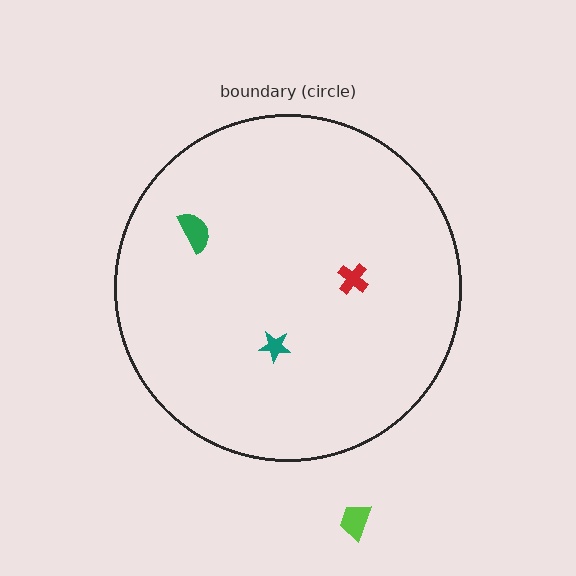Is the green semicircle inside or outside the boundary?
Inside.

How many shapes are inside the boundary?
3 inside, 1 outside.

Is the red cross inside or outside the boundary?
Inside.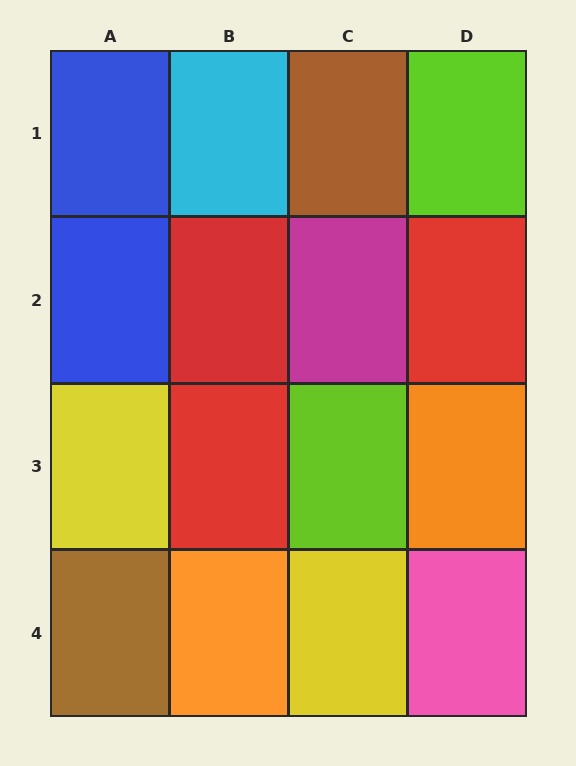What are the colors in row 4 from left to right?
Brown, orange, yellow, pink.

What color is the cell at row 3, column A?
Yellow.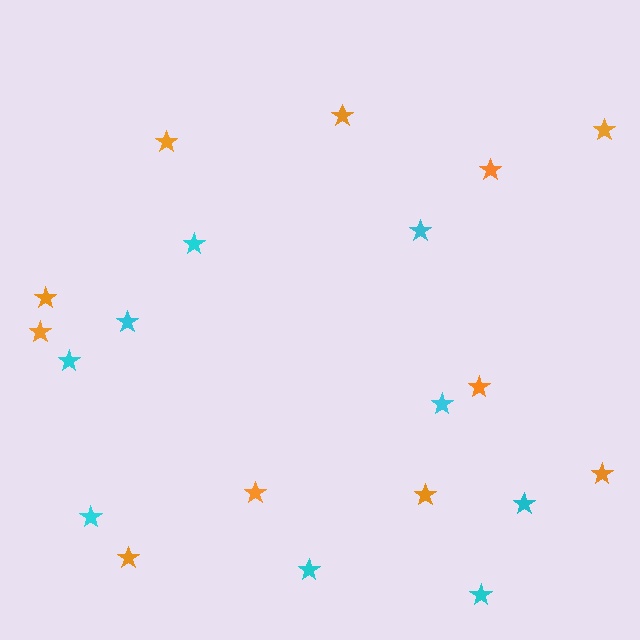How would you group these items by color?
There are 2 groups: one group of orange stars (11) and one group of cyan stars (9).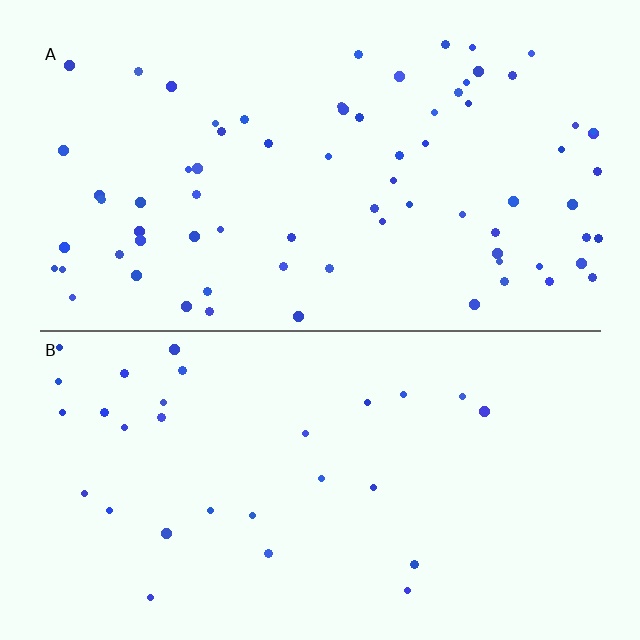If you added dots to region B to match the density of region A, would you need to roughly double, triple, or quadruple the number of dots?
Approximately triple.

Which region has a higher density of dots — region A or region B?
A (the top).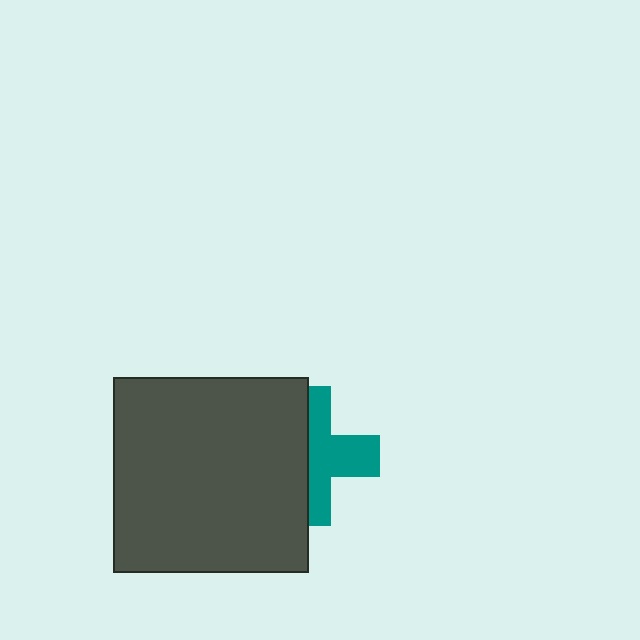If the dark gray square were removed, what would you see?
You would see the complete teal cross.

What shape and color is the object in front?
The object in front is a dark gray square.